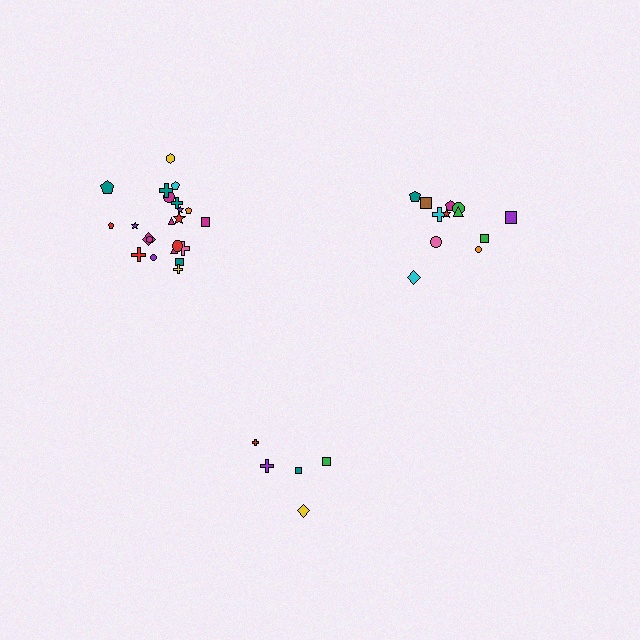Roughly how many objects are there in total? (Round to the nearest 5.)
Roughly 40 objects in total.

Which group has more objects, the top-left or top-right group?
The top-left group.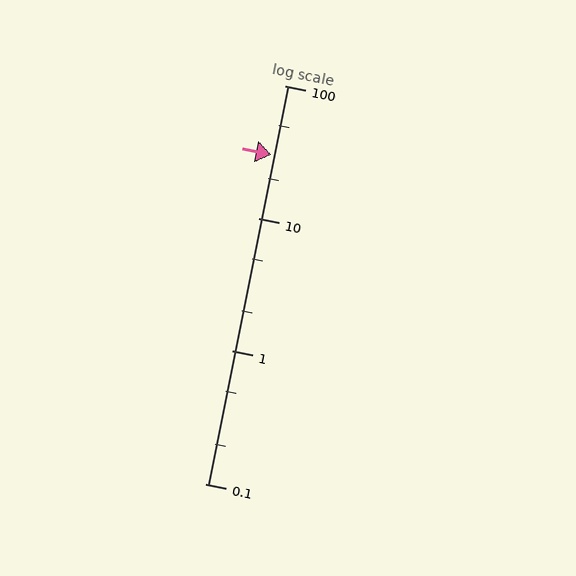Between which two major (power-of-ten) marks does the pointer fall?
The pointer is between 10 and 100.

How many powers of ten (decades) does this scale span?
The scale spans 3 decades, from 0.1 to 100.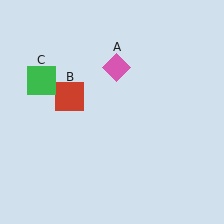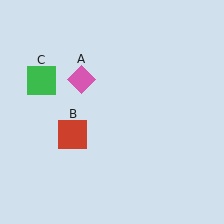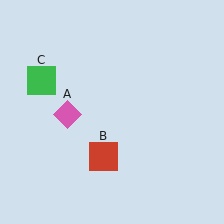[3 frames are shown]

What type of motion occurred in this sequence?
The pink diamond (object A), red square (object B) rotated counterclockwise around the center of the scene.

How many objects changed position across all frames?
2 objects changed position: pink diamond (object A), red square (object B).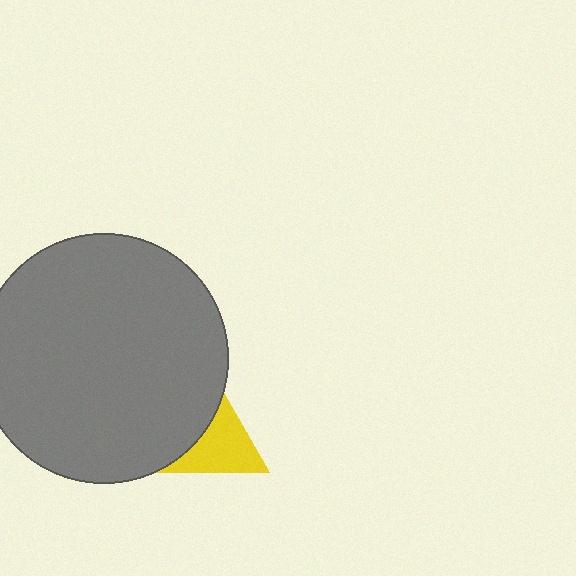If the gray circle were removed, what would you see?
You would see the complete yellow triangle.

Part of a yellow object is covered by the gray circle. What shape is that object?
It is a triangle.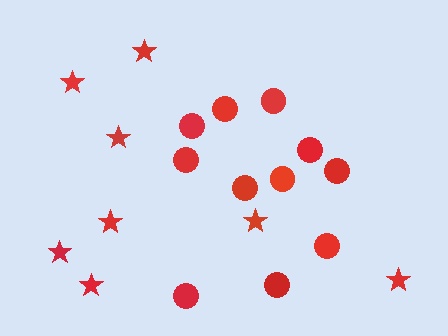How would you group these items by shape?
There are 2 groups: one group of stars (8) and one group of circles (11).